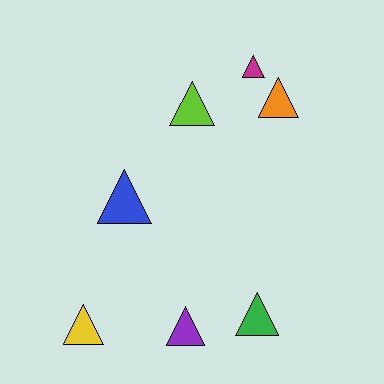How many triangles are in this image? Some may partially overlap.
There are 7 triangles.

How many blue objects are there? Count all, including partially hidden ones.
There is 1 blue object.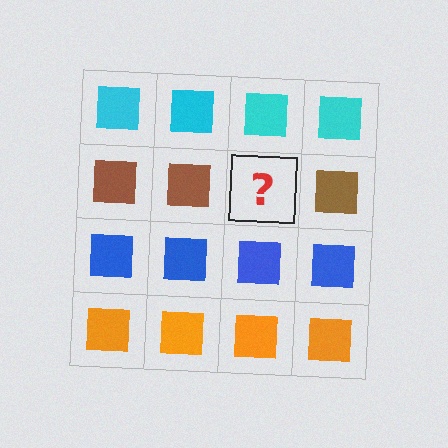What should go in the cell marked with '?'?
The missing cell should contain a brown square.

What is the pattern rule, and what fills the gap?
The rule is that each row has a consistent color. The gap should be filled with a brown square.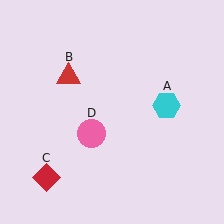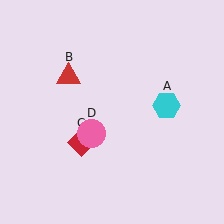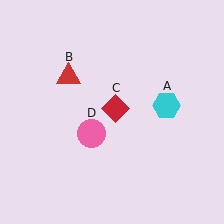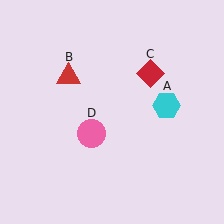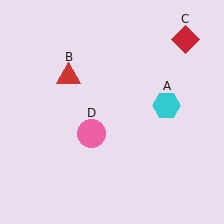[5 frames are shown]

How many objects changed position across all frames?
1 object changed position: red diamond (object C).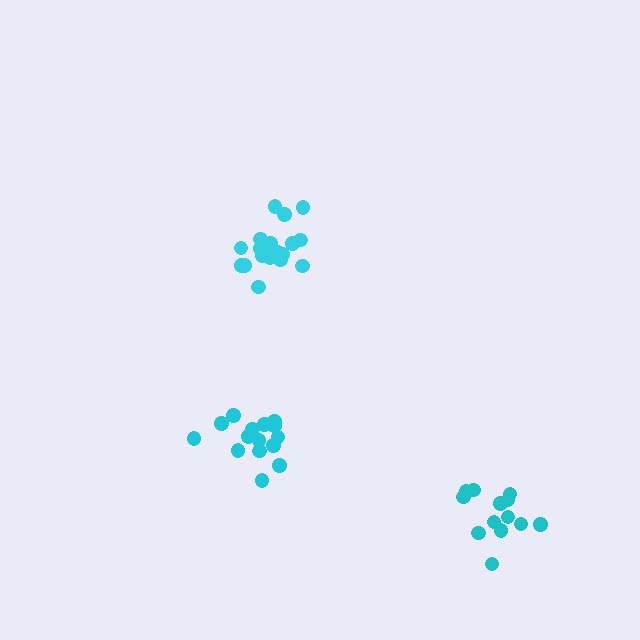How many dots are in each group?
Group 1: 19 dots, Group 2: 15 dots, Group 3: 13 dots (47 total).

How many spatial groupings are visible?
There are 3 spatial groupings.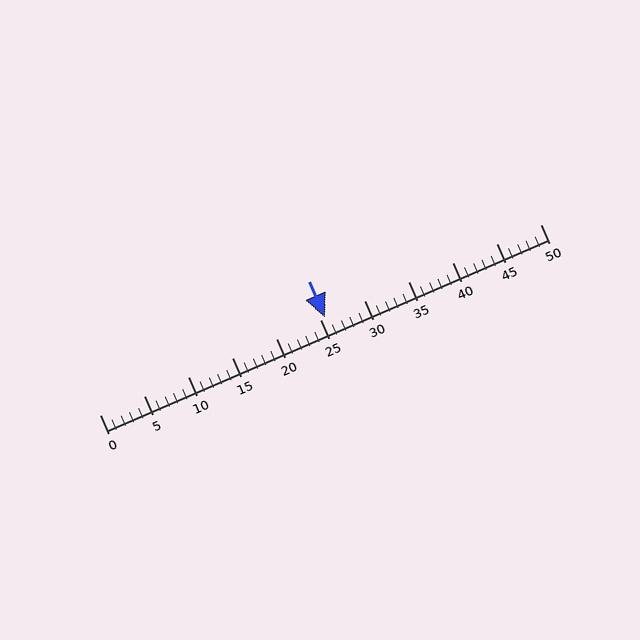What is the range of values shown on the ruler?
The ruler shows values from 0 to 50.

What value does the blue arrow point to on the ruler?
The blue arrow points to approximately 26.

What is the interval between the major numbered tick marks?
The major tick marks are spaced 5 units apart.